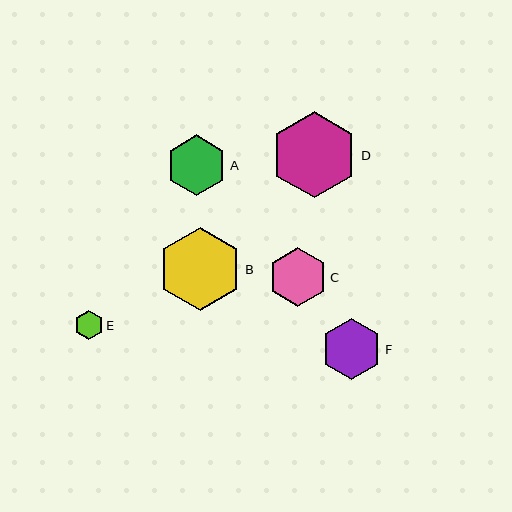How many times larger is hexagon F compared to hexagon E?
Hexagon F is approximately 2.1 times the size of hexagon E.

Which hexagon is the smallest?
Hexagon E is the smallest with a size of approximately 29 pixels.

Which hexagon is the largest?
Hexagon D is the largest with a size of approximately 87 pixels.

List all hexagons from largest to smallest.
From largest to smallest: D, B, F, A, C, E.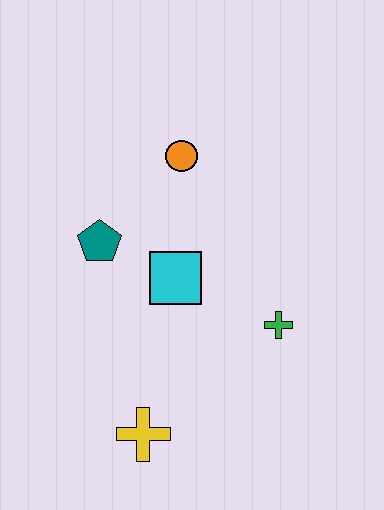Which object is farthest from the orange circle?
The yellow cross is farthest from the orange circle.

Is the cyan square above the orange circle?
No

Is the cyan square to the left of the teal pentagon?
No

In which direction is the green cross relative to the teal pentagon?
The green cross is to the right of the teal pentagon.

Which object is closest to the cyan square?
The teal pentagon is closest to the cyan square.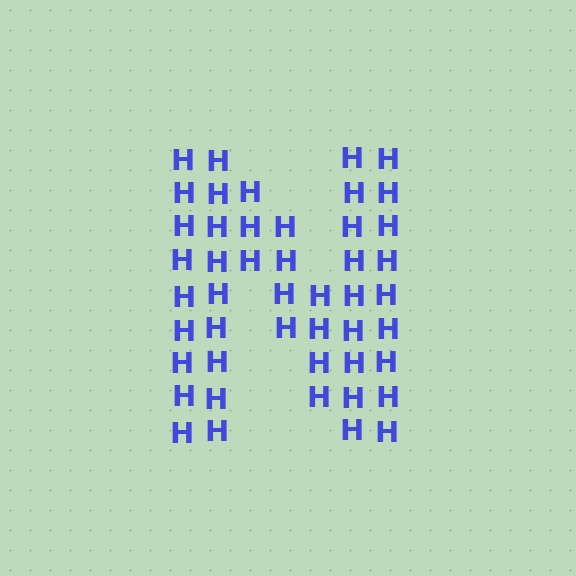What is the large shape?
The large shape is the letter N.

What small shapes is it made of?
It is made of small letter H's.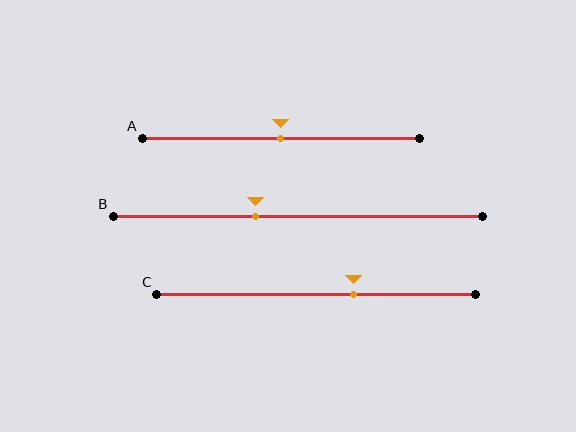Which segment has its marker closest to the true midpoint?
Segment A has its marker closest to the true midpoint.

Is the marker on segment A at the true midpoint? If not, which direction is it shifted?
Yes, the marker on segment A is at the true midpoint.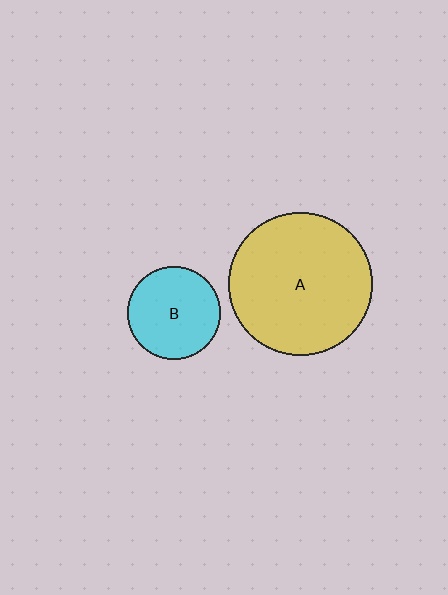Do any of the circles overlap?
No, none of the circles overlap.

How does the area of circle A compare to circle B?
Approximately 2.4 times.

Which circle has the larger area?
Circle A (yellow).